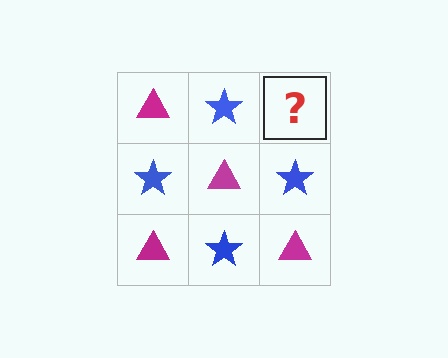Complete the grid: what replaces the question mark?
The question mark should be replaced with a magenta triangle.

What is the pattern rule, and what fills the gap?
The rule is that it alternates magenta triangle and blue star in a checkerboard pattern. The gap should be filled with a magenta triangle.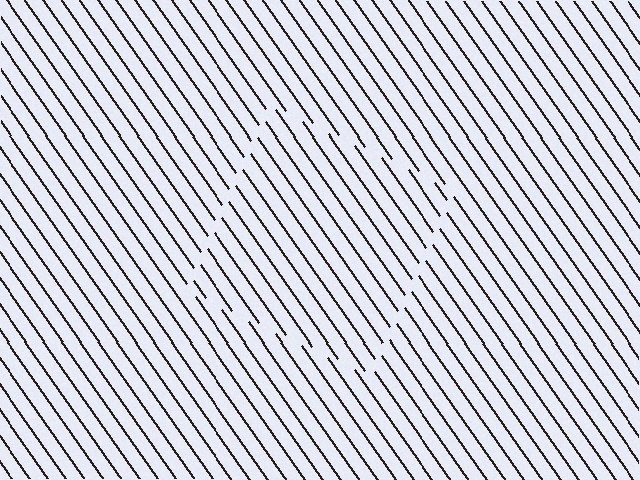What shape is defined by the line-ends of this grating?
An illusory square. The interior of the shape contains the same grating, shifted by half a period — the contour is defined by the phase discontinuity where line-ends from the inner and outer gratings abut.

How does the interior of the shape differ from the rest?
The interior of the shape contains the same grating, shifted by half a period — the contour is defined by the phase discontinuity where line-ends from the inner and outer gratings abut.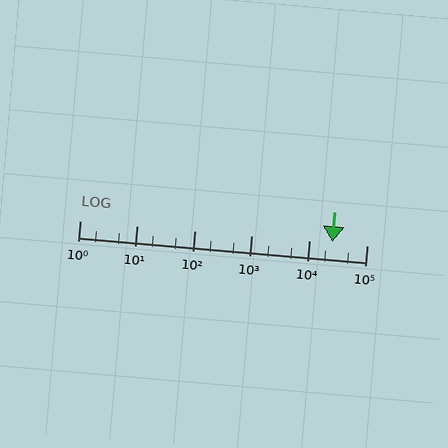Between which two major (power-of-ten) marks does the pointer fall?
The pointer is between 10000 and 100000.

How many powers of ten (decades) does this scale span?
The scale spans 5 decades, from 1 to 100000.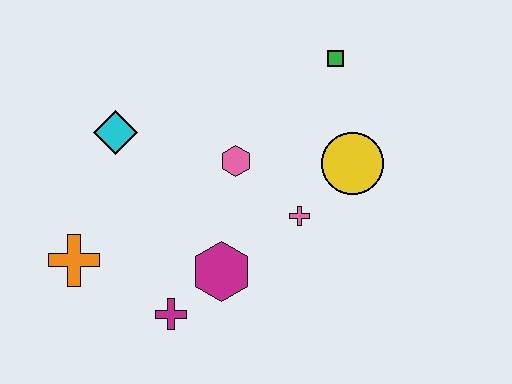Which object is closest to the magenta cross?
The magenta hexagon is closest to the magenta cross.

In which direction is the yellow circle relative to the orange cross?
The yellow circle is to the right of the orange cross.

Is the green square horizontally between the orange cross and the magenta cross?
No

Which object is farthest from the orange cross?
The green square is farthest from the orange cross.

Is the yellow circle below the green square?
Yes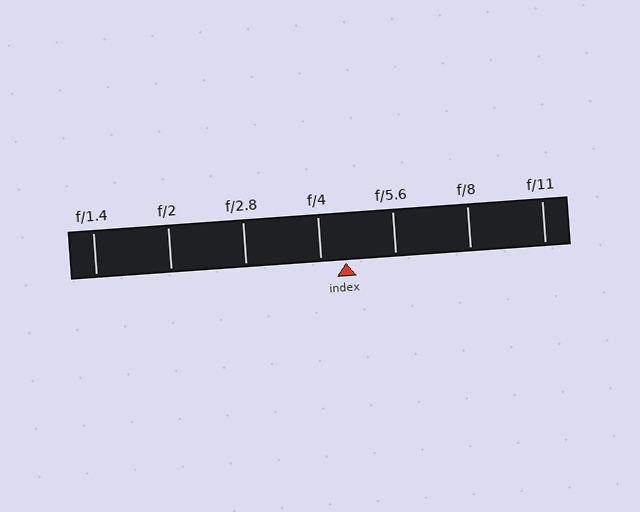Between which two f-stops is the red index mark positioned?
The index mark is between f/4 and f/5.6.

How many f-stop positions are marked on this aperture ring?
There are 7 f-stop positions marked.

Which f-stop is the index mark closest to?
The index mark is closest to f/4.